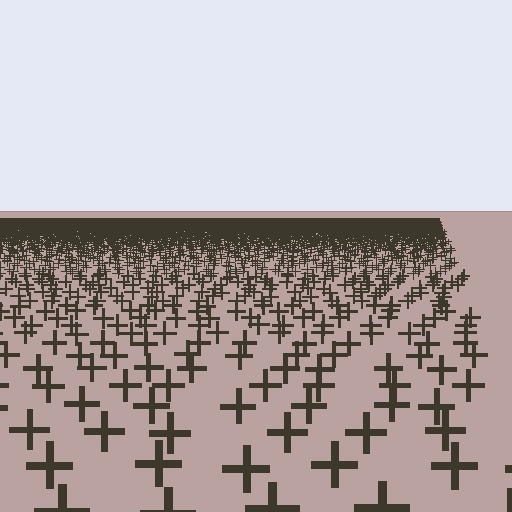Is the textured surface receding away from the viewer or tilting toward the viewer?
The surface is receding away from the viewer. Texture elements get smaller and denser toward the top.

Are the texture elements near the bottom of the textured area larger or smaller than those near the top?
Larger. Near the bottom, elements are closer to the viewer and appear at a bigger on-screen size.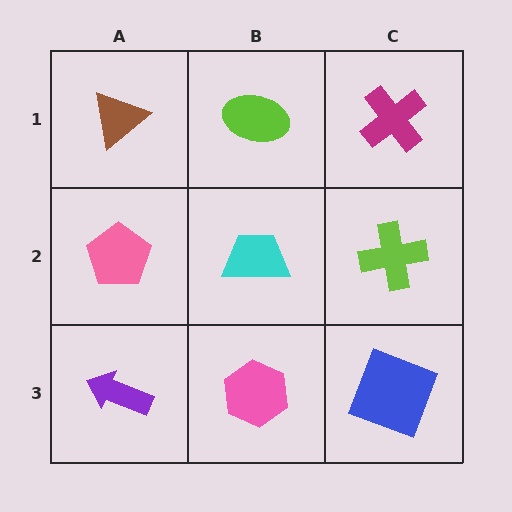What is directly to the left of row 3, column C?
A pink hexagon.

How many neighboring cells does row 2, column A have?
3.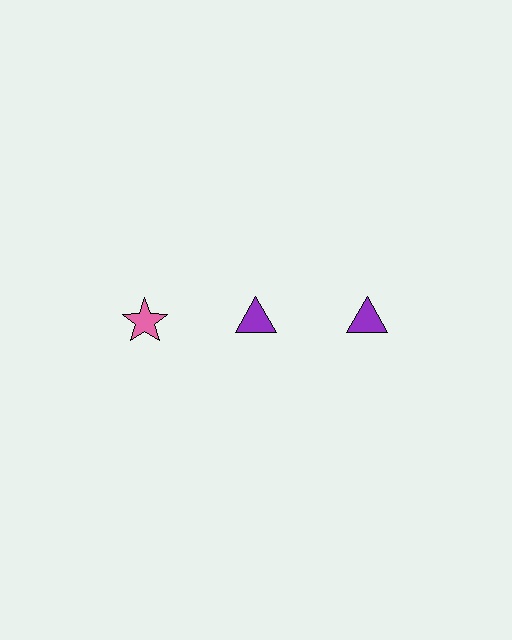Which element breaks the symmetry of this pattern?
The pink star in the top row, leftmost column breaks the symmetry. All other shapes are purple triangles.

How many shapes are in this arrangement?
There are 3 shapes arranged in a grid pattern.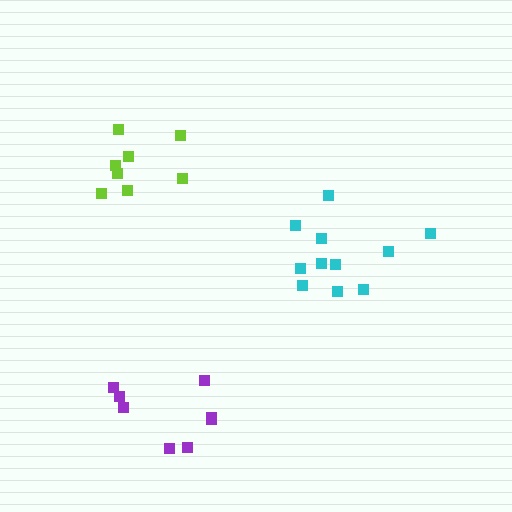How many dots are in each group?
Group 1: 8 dots, Group 2: 11 dots, Group 3: 8 dots (27 total).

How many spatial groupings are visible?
There are 3 spatial groupings.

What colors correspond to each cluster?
The clusters are colored: purple, cyan, lime.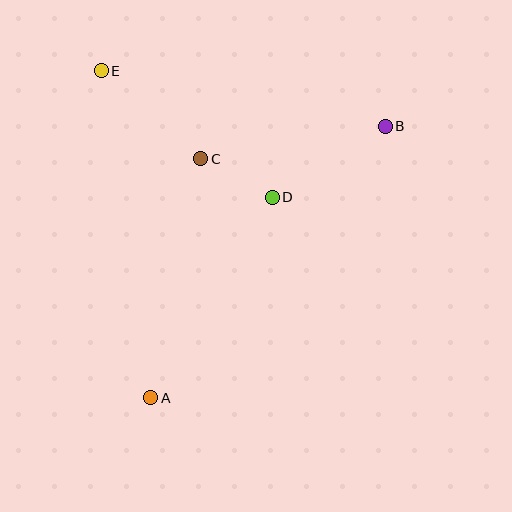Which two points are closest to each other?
Points C and D are closest to each other.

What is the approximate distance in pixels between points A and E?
The distance between A and E is approximately 331 pixels.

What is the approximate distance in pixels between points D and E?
The distance between D and E is approximately 213 pixels.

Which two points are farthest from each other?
Points A and B are farthest from each other.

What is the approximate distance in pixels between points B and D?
The distance between B and D is approximately 134 pixels.